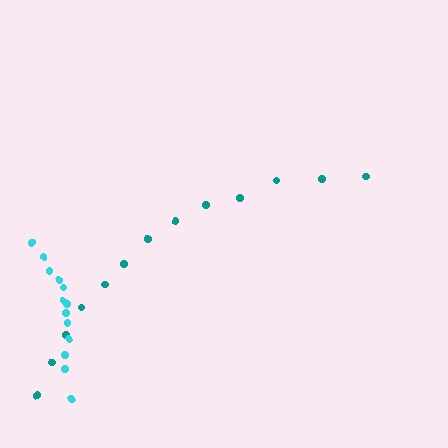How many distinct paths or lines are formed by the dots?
There are 2 distinct paths.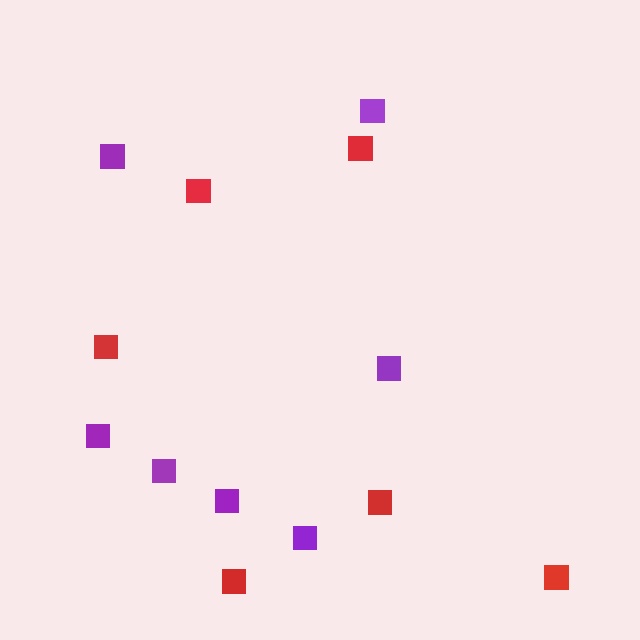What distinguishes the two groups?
There are 2 groups: one group of purple squares (7) and one group of red squares (6).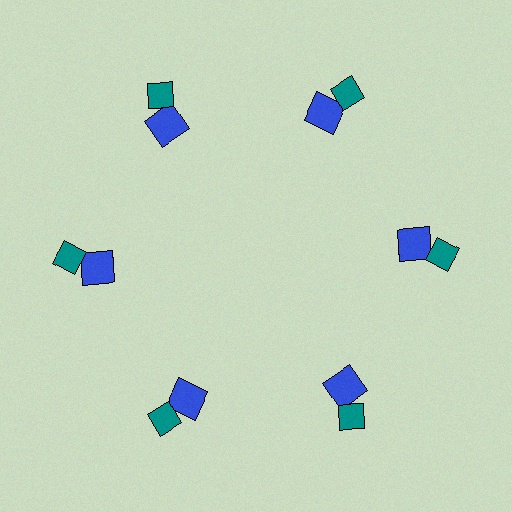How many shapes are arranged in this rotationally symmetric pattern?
There are 12 shapes, arranged in 6 groups of 2.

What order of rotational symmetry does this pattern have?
This pattern has 6-fold rotational symmetry.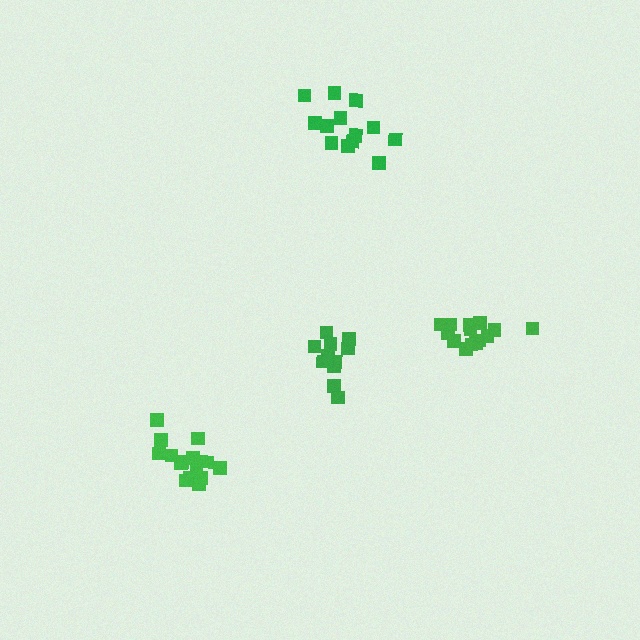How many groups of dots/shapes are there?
There are 4 groups.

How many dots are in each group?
Group 1: 15 dots, Group 2: 15 dots, Group 3: 12 dots, Group 4: 13 dots (55 total).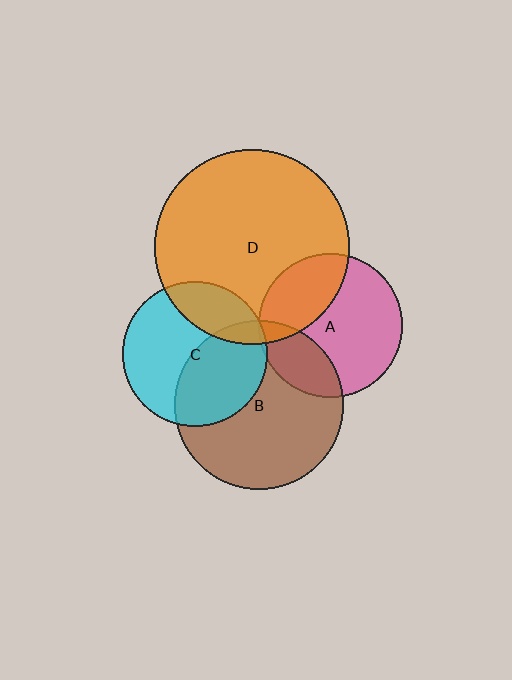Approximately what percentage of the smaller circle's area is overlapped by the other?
Approximately 25%.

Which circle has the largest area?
Circle D (orange).